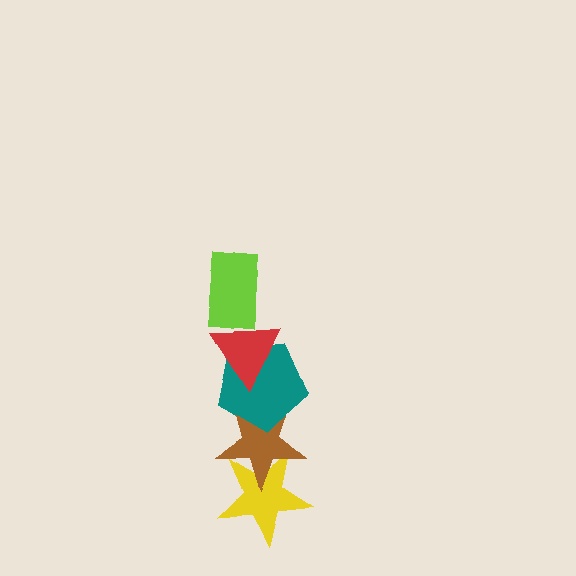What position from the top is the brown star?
The brown star is 4th from the top.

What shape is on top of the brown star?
The teal pentagon is on top of the brown star.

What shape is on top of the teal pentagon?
The red triangle is on top of the teal pentagon.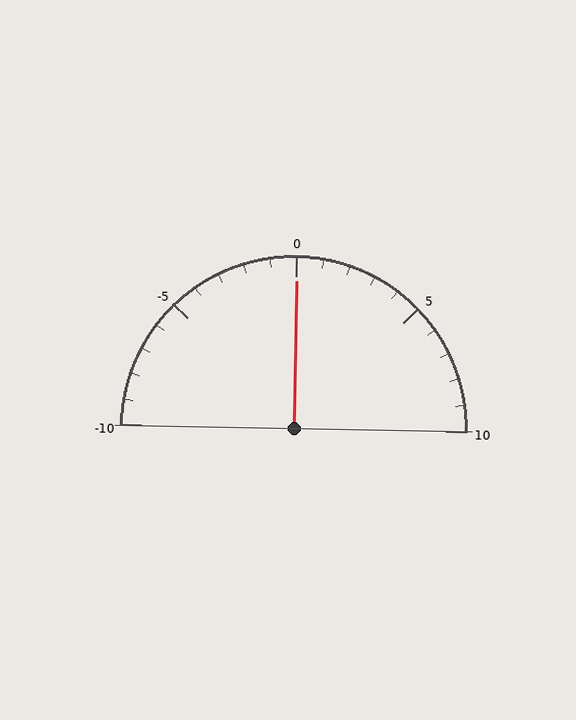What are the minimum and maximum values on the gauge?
The gauge ranges from -10 to 10.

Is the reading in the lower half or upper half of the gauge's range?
The reading is in the upper half of the range (-10 to 10).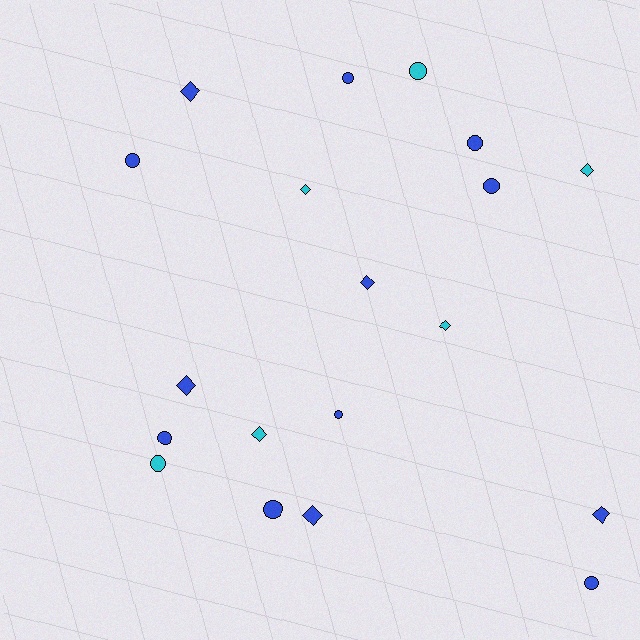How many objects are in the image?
There are 19 objects.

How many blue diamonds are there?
There are 5 blue diamonds.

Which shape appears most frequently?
Circle, with 10 objects.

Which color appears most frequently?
Blue, with 13 objects.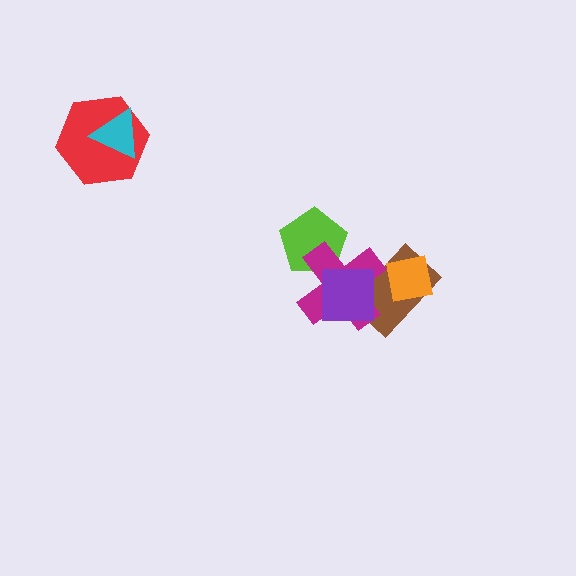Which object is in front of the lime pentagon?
The magenta cross is in front of the lime pentagon.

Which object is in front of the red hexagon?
The cyan triangle is in front of the red hexagon.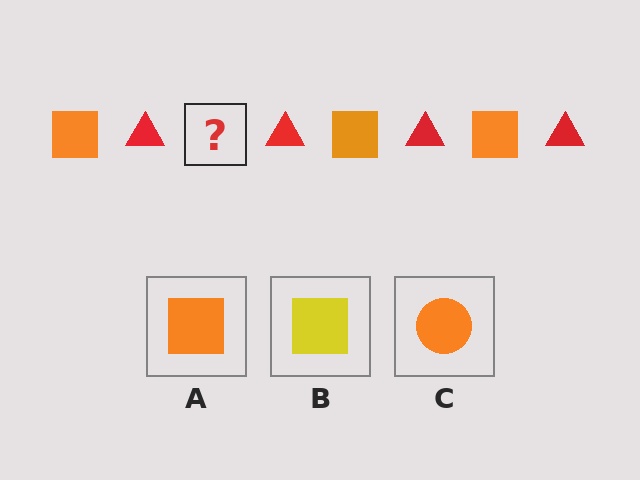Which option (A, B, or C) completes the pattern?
A.